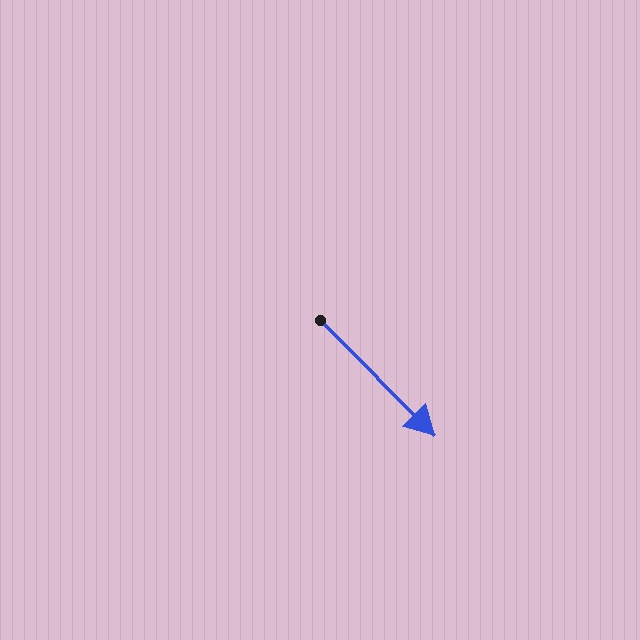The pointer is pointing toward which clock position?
Roughly 5 o'clock.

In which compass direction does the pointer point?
Southeast.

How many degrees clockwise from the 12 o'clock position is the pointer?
Approximately 135 degrees.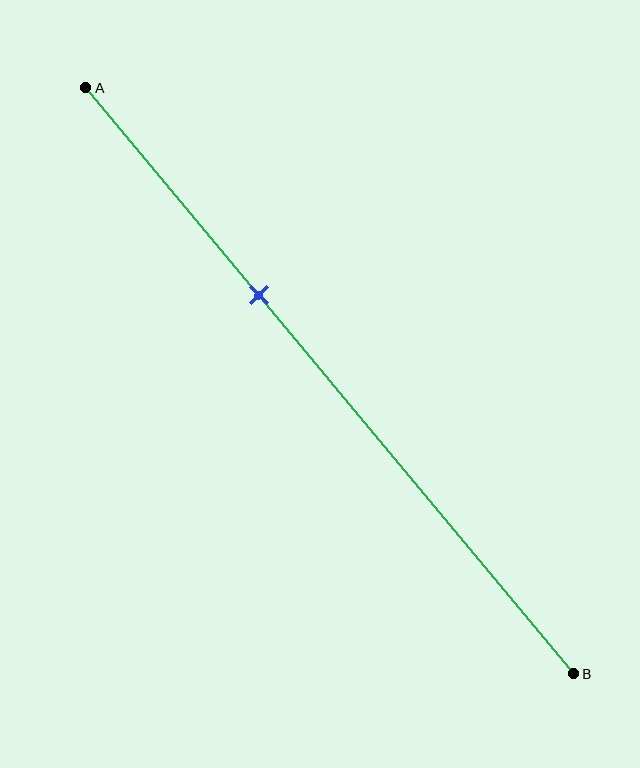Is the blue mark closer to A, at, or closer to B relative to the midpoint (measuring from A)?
The blue mark is closer to point A than the midpoint of segment AB.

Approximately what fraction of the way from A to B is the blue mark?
The blue mark is approximately 35% of the way from A to B.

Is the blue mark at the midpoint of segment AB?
No, the mark is at about 35% from A, not at the 50% midpoint.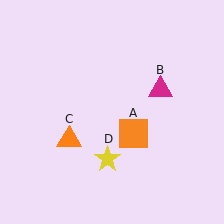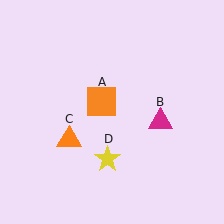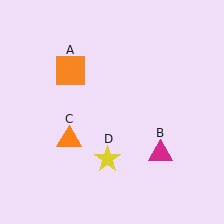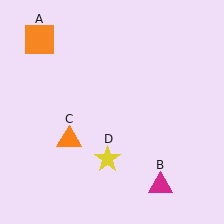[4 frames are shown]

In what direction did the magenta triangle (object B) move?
The magenta triangle (object B) moved down.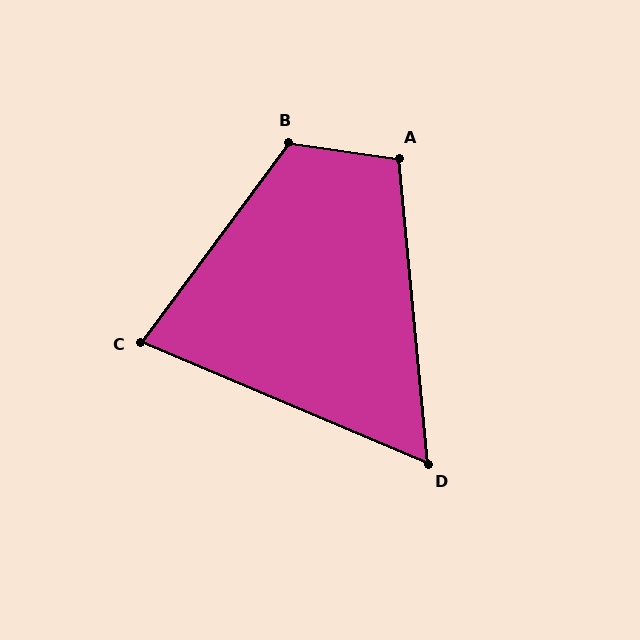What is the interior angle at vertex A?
Approximately 103 degrees (obtuse).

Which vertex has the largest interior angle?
B, at approximately 118 degrees.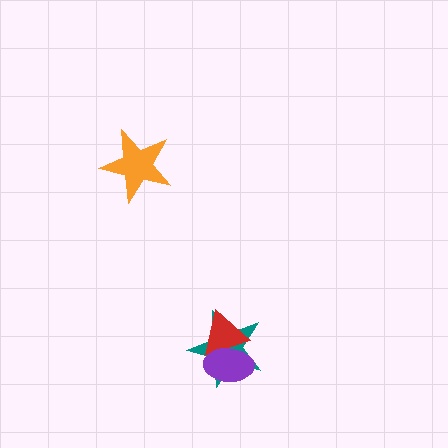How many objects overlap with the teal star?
2 objects overlap with the teal star.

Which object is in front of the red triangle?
The purple ellipse is in front of the red triangle.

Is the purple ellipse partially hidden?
No, no other shape covers it.